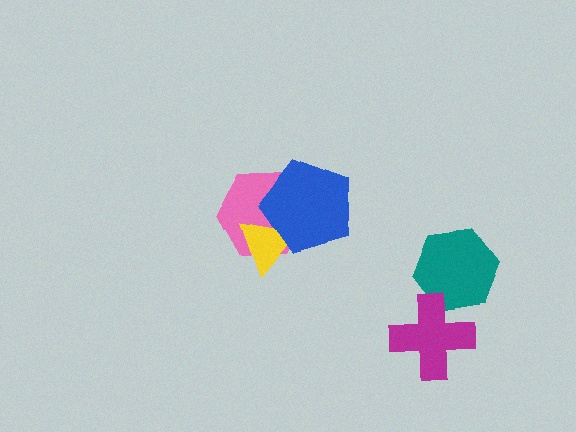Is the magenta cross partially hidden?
No, no other shape covers it.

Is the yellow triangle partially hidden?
Yes, it is partially covered by another shape.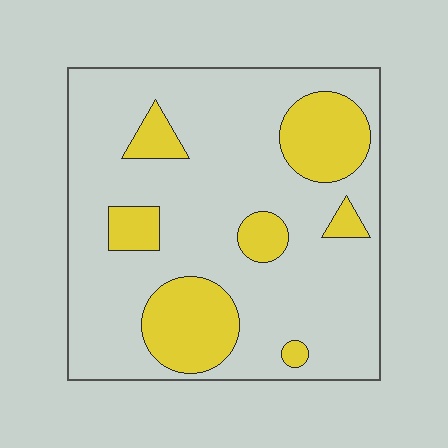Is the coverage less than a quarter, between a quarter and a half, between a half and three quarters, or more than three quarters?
Less than a quarter.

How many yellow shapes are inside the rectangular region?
7.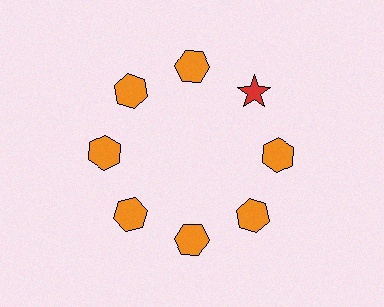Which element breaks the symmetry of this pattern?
The red star at roughly the 2 o'clock position breaks the symmetry. All other shapes are orange hexagons.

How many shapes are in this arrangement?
There are 8 shapes arranged in a ring pattern.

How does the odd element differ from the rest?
It differs in both color (red instead of orange) and shape (star instead of hexagon).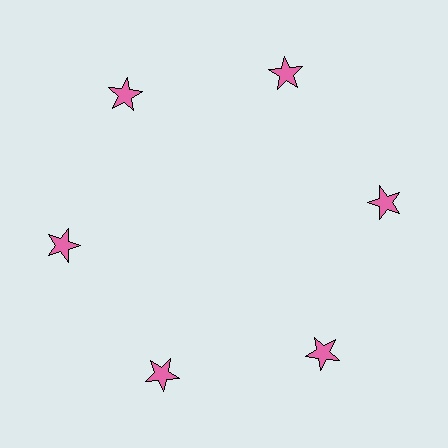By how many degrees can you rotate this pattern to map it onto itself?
The pattern maps onto itself every 60 degrees of rotation.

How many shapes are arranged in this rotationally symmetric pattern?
There are 6 shapes, arranged in 6 groups of 1.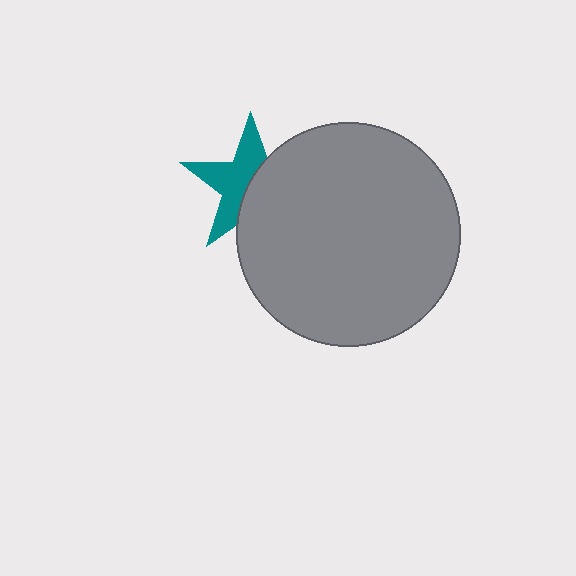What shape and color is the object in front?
The object in front is a gray circle.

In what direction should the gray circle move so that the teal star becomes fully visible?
The gray circle should move right. That is the shortest direction to clear the overlap and leave the teal star fully visible.